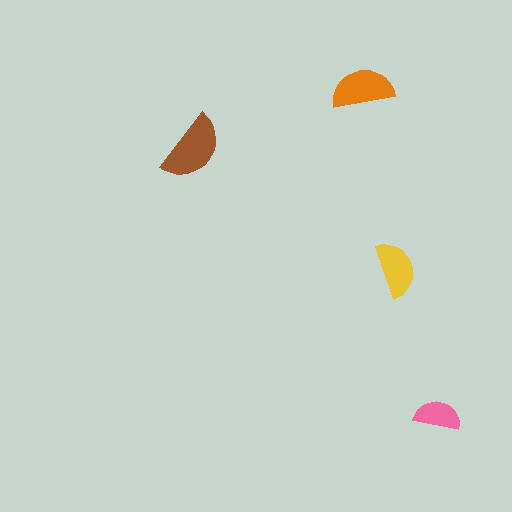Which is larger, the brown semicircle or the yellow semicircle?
The brown one.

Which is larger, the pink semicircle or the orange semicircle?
The orange one.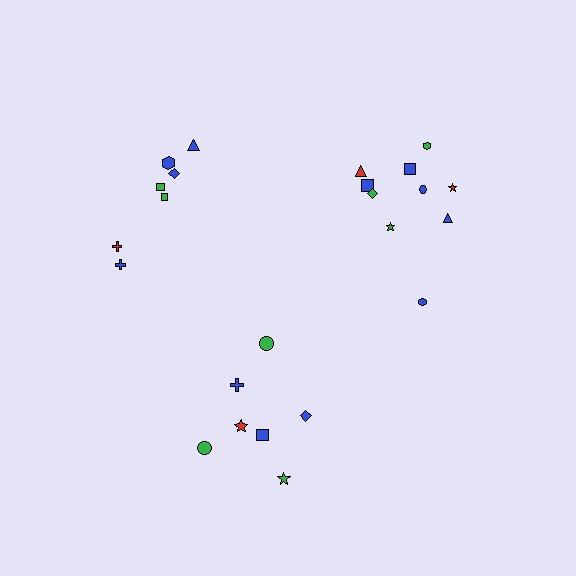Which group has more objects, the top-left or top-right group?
The top-right group.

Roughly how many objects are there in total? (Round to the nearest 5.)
Roughly 25 objects in total.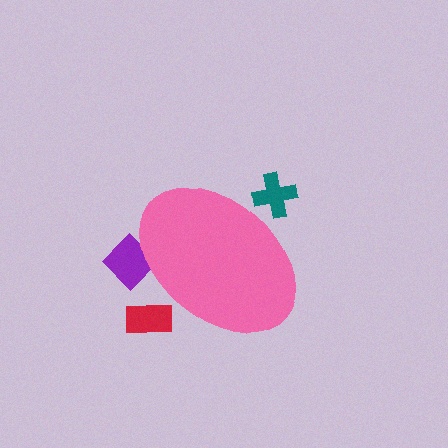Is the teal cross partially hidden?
Yes, the teal cross is partially hidden behind the pink ellipse.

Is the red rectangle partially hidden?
Yes, the red rectangle is partially hidden behind the pink ellipse.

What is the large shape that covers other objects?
A pink ellipse.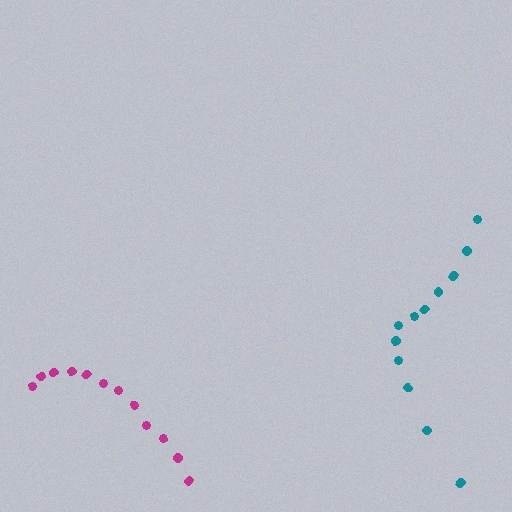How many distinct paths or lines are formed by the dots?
There are 2 distinct paths.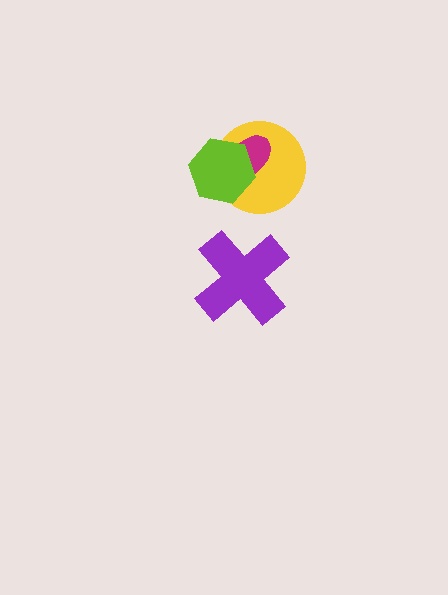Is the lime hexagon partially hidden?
No, no other shape covers it.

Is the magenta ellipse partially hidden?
Yes, it is partially covered by another shape.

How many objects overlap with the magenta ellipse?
2 objects overlap with the magenta ellipse.